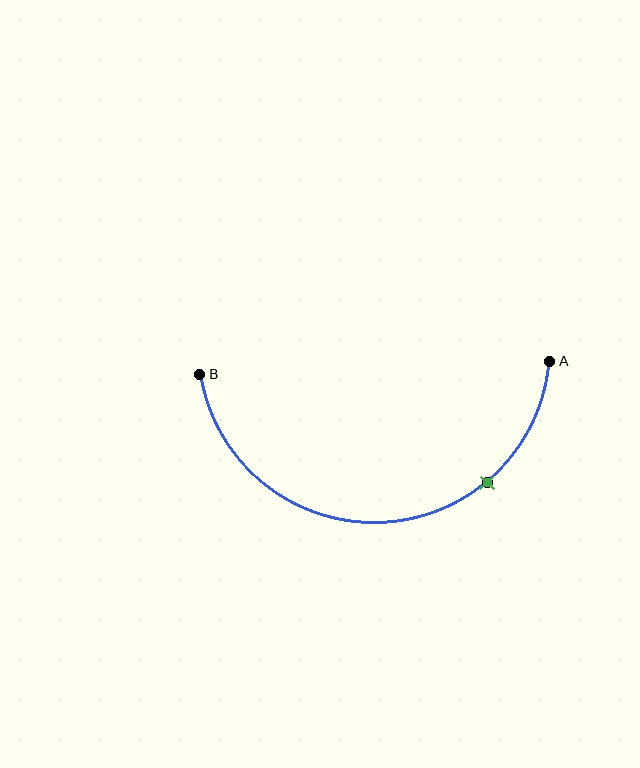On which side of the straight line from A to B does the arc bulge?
The arc bulges below the straight line connecting A and B.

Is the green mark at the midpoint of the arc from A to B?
No. The green mark lies on the arc but is closer to endpoint A. The arc midpoint would be at the point on the curve equidistant along the arc from both A and B.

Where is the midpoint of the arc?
The arc midpoint is the point on the curve farthest from the straight line joining A and B. It sits below that line.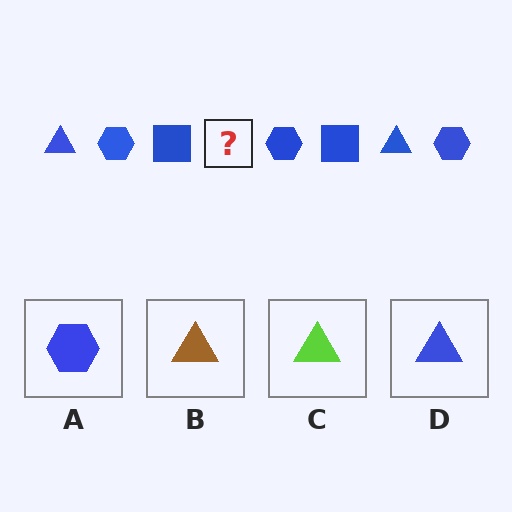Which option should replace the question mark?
Option D.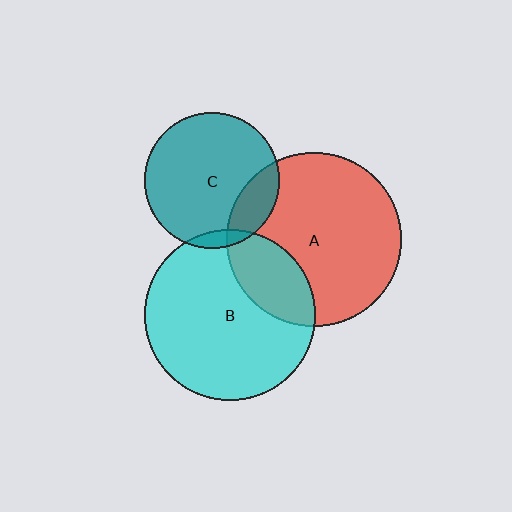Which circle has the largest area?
Circle A (red).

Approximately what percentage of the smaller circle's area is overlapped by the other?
Approximately 20%.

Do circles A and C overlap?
Yes.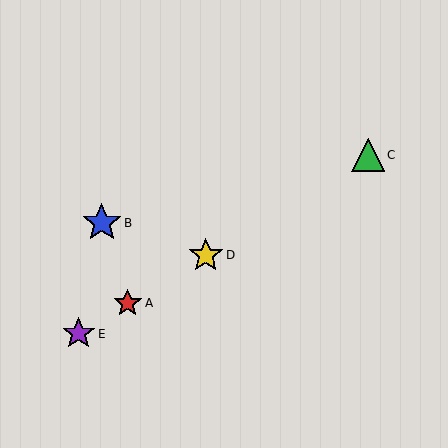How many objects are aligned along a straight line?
4 objects (A, C, D, E) are aligned along a straight line.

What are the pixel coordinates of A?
Object A is at (128, 303).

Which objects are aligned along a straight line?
Objects A, C, D, E are aligned along a straight line.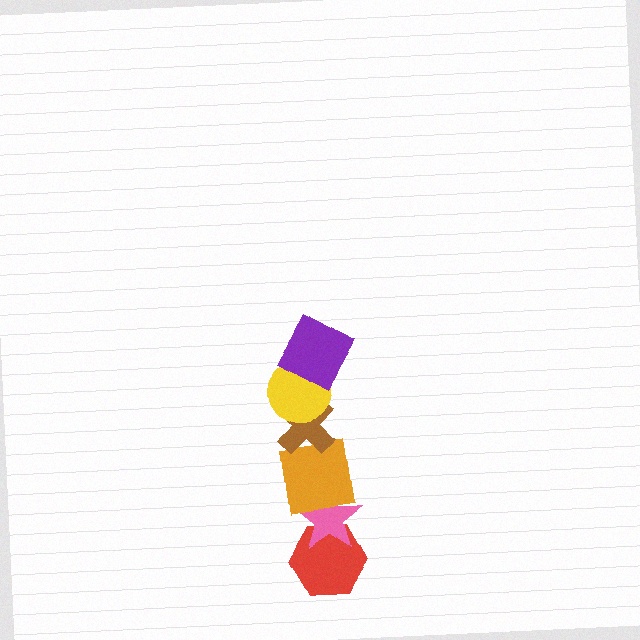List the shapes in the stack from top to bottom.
From top to bottom: the purple square, the yellow circle, the brown cross, the orange square, the pink star, the red hexagon.